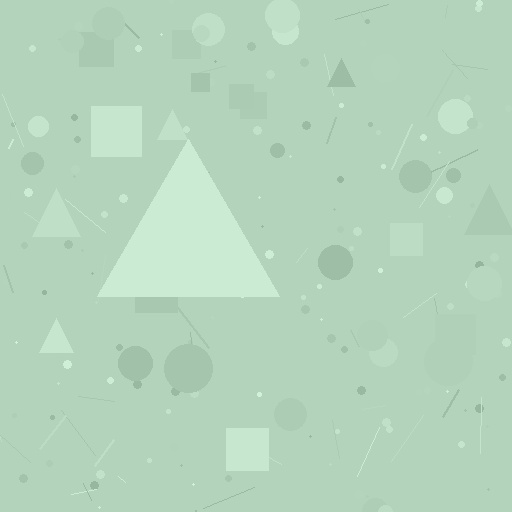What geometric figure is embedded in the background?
A triangle is embedded in the background.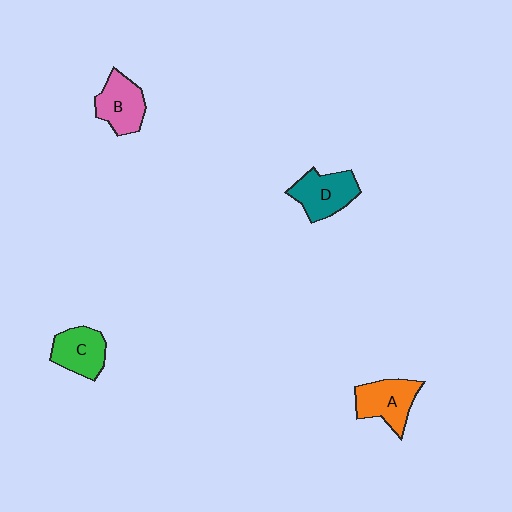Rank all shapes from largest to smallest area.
From largest to smallest: D (teal), A (orange), B (pink), C (green).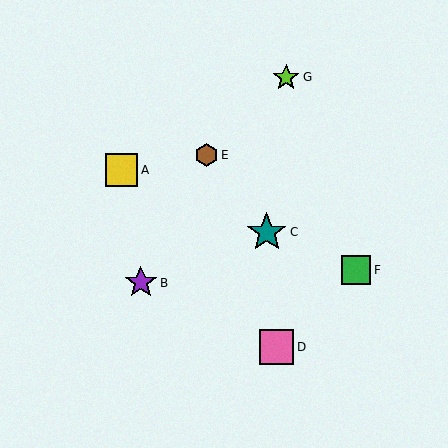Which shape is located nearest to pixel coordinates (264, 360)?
The pink square (labeled D) at (277, 347) is nearest to that location.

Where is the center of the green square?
The center of the green square is at (356, 270).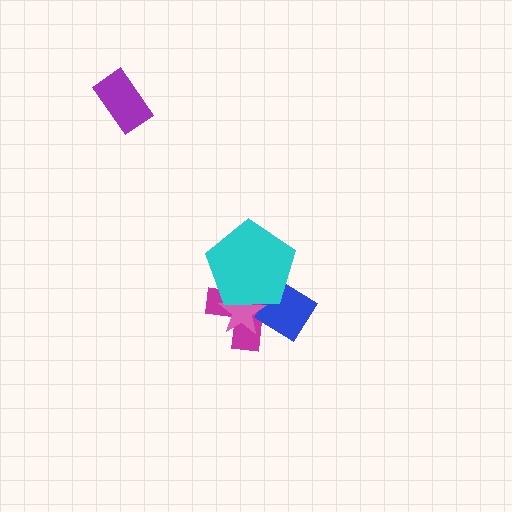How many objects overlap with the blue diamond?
3 objects overlap with the blue diamond.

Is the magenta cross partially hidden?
Yes, it is partially covered by another shape.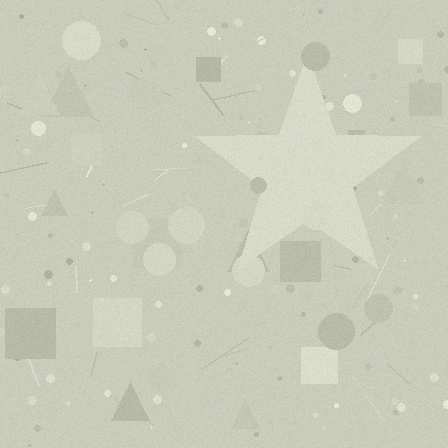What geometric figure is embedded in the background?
A star is embedded in the background.